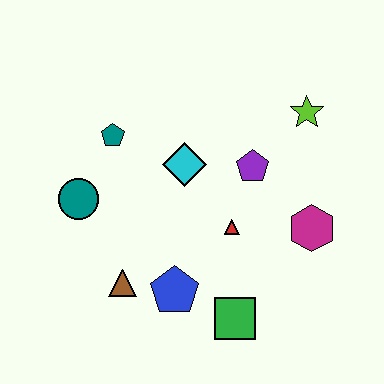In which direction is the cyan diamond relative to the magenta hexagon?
The cyan diamond is to the left of the magenta hexagon.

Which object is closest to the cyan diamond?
The purple pentagon is closest to the cyan diamond.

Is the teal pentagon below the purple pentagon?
No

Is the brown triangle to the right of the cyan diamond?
No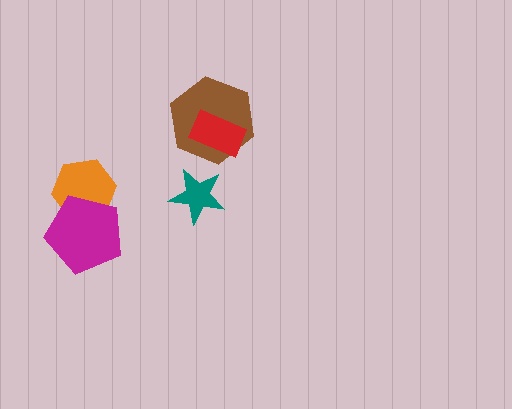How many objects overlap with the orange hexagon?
1 object overlaps with the orange hexagon.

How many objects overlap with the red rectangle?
1 object overlaps with the red rectangle.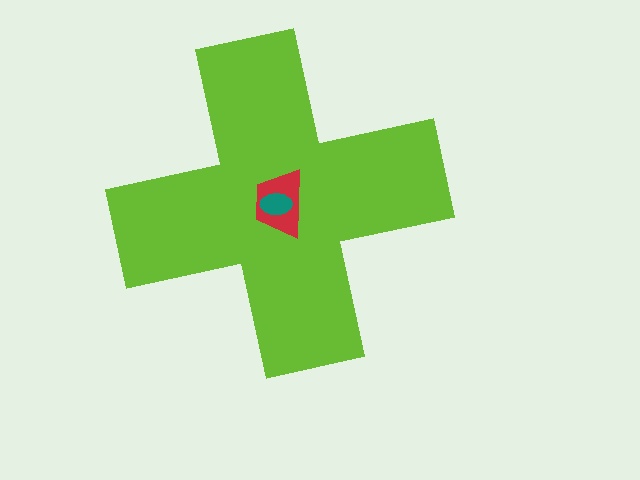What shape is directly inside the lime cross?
The red trapezoid.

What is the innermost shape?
The teal ellipse.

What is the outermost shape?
The lime cross.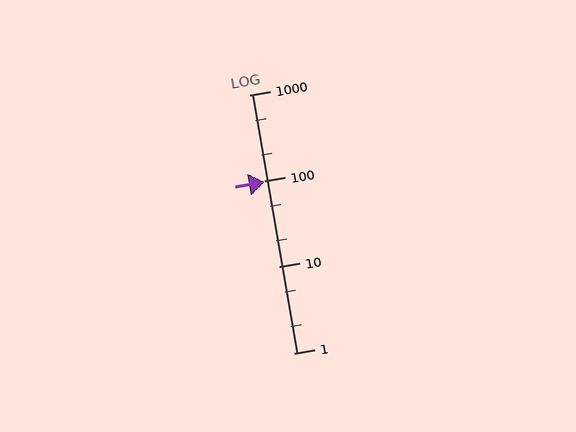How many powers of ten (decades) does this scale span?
The scale spans 3 decades, from 1 to 1000.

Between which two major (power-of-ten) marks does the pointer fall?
The pointer is between 10 and 100.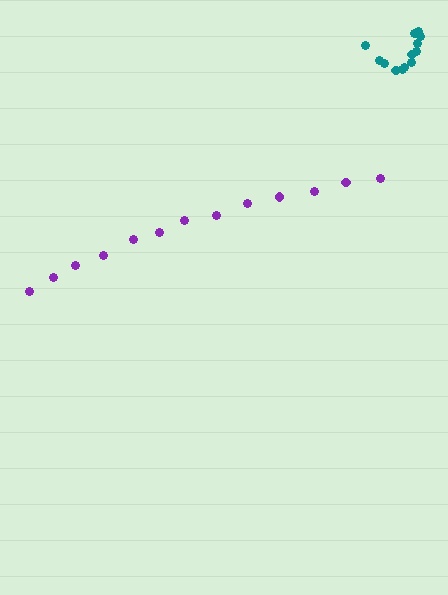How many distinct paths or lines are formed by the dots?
There are 2 distinct paths.